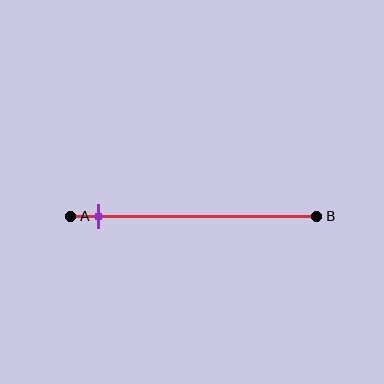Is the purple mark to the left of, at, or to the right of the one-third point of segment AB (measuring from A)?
The purple mark is to the left of the one-third point of segment AB.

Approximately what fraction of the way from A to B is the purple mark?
The purple mark is approximately 10% of the way from A to B.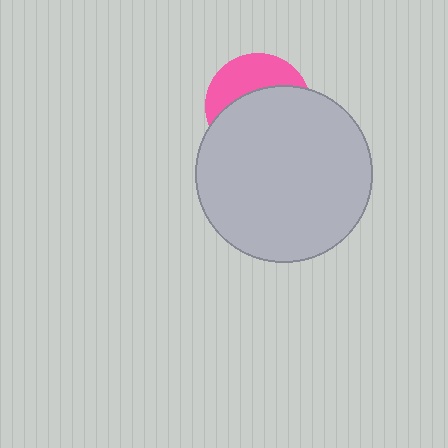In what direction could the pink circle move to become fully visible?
The pink circle could move up. That would shift it out from behind the light gray circle entirely.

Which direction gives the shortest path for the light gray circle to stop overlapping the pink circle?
Moving down gives the shortest separation.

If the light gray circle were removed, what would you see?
You would see the complete pink circle.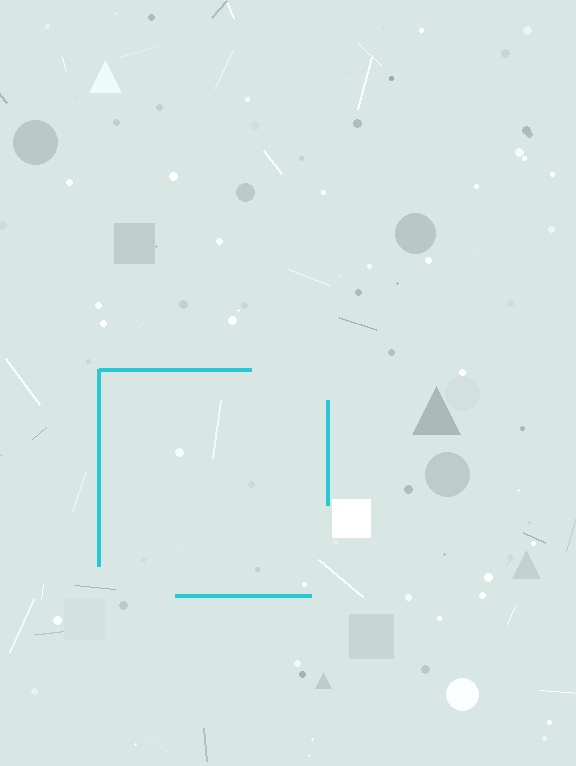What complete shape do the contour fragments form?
The contour fragments form a square.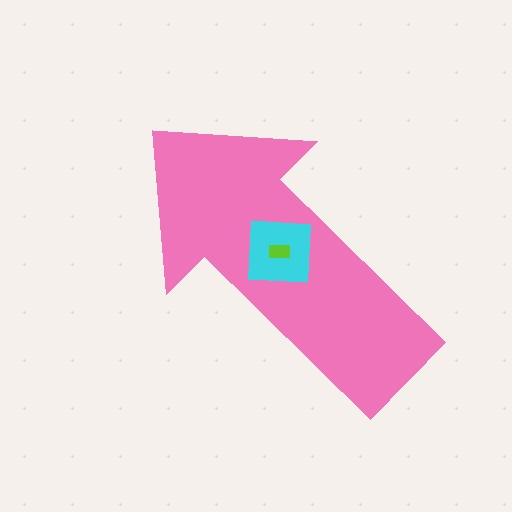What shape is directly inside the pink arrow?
The cyan square.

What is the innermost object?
The lime rectangle.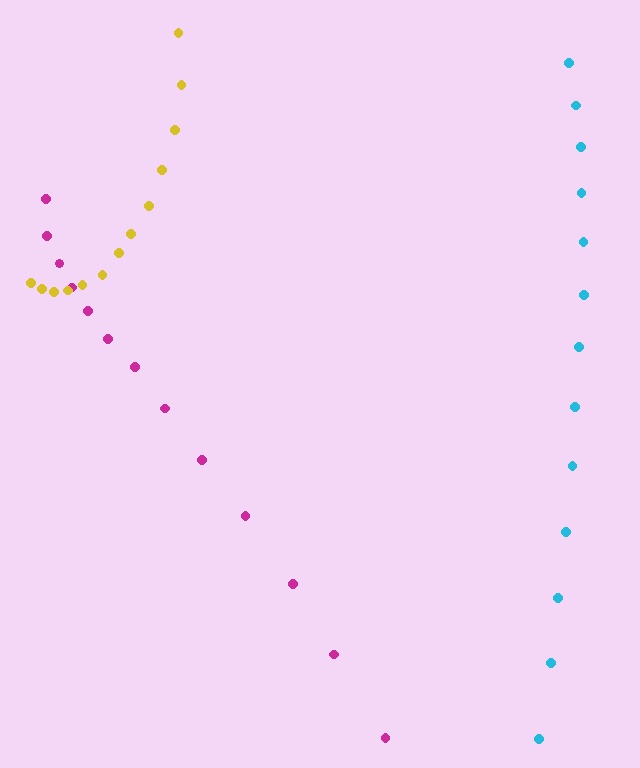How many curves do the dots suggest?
There are 3 distinct paths.